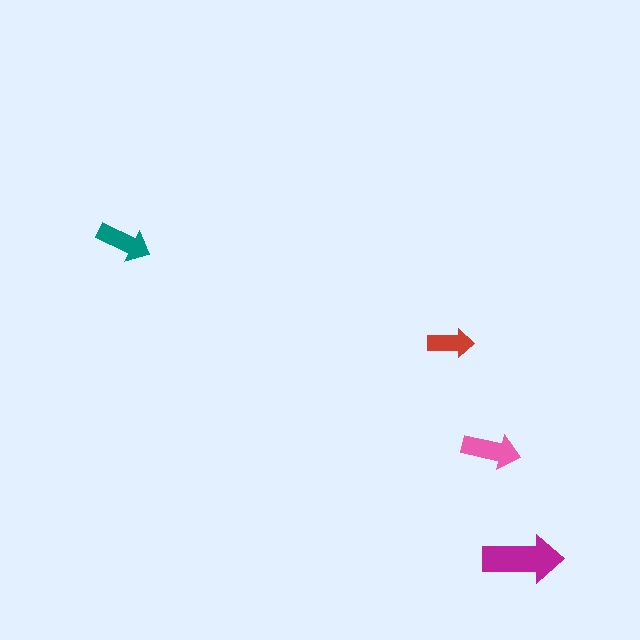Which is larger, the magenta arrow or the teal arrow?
The magenta one.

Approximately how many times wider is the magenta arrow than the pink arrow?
About 1.5 times wider.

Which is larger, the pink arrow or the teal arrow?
The pink one.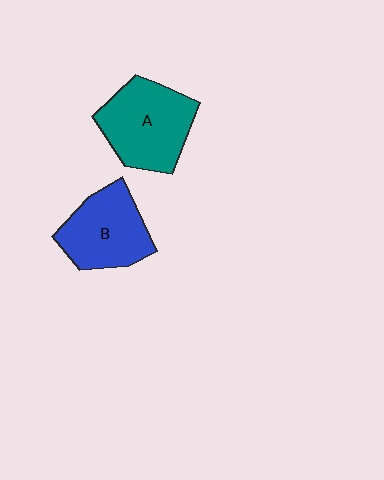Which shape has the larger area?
Shape A (teal).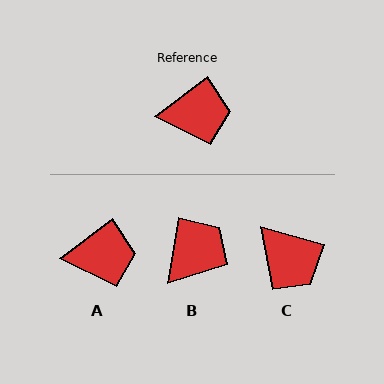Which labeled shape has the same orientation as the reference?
A.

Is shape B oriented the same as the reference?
No, it is off by about 43 degrees.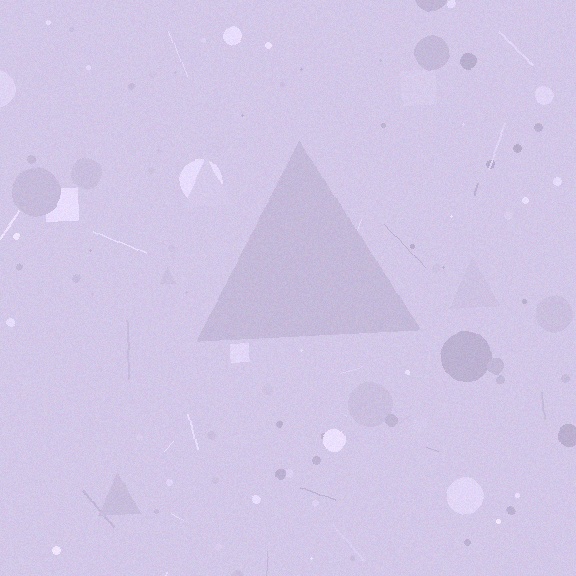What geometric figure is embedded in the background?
A triangle is embedded in the background.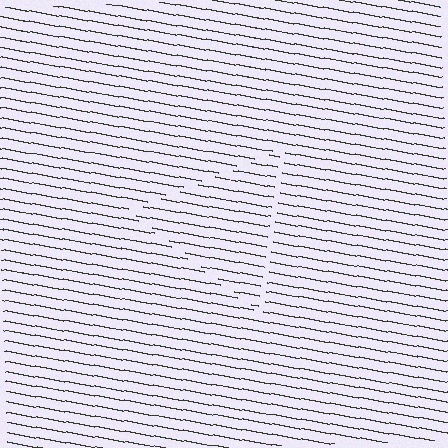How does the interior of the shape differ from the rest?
The interior of the shape contains the same grating, shifted by half a period — the contour is defined by the phase discontinuity where line-ends from the inner and outer gratings abut.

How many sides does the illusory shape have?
3 sides — the line-ends trace a triangle.